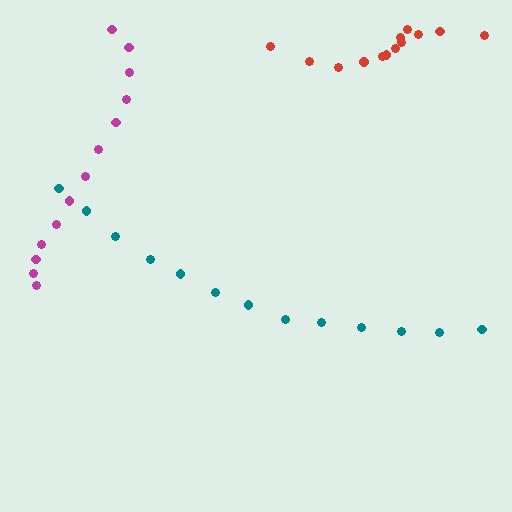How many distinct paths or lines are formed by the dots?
There are 3 distinct paths.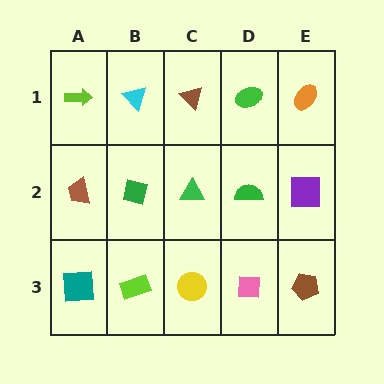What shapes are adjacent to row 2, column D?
A green ellipse (row 1, column D), a pink square (row 3, column D), a green triangle (row 2, column C), a purple square (row 2, column E).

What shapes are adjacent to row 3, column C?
A green triangle (row 2, column C), a lime rectangle (row 3, column B), a pink square (row 3, column D).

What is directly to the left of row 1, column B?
A lime arrow.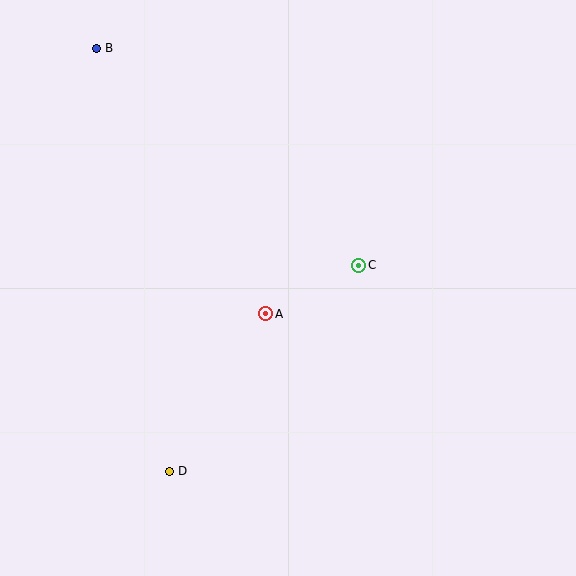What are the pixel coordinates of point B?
Point B is at (96, 48).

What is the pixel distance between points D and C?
The distance between D and C is 280 pixels.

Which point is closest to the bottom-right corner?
Point C is closest to the bottom-right corner.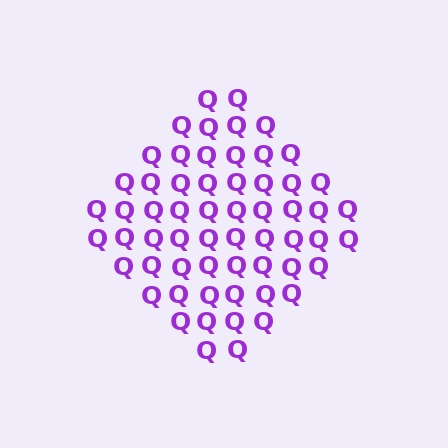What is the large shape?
The large shape is a diamond.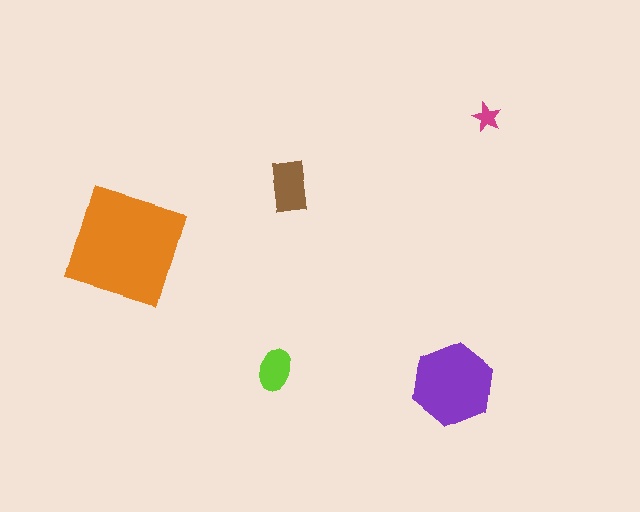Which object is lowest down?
The purple hexagon is bottommost.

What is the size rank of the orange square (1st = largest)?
1st.